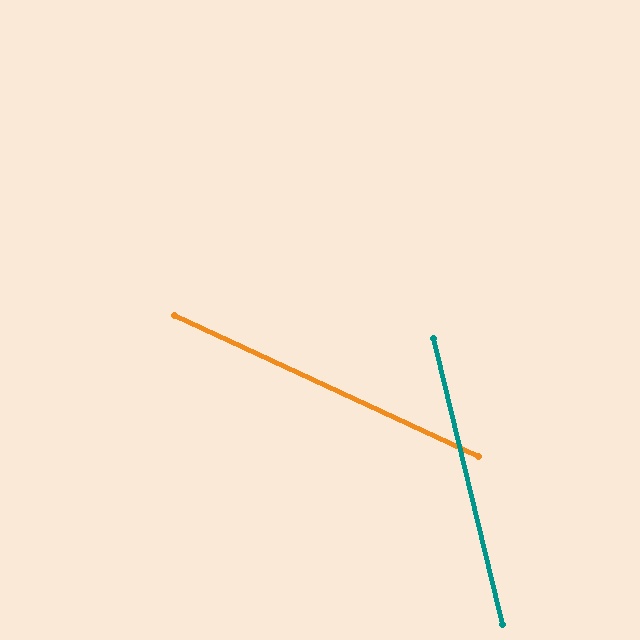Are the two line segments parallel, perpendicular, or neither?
Neither parallel nor perpendicular — they differ by about 52°.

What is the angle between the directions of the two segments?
Approximately 52 degrees.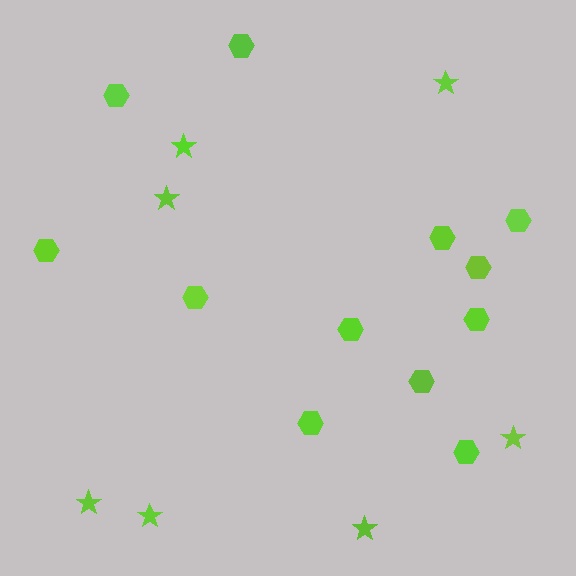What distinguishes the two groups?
There are 2 groups: one group of hexagons (12) and one group of stars (7).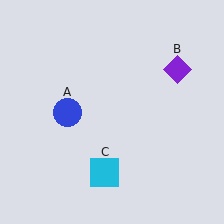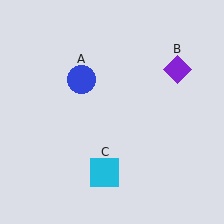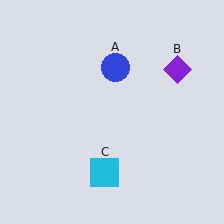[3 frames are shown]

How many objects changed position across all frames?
1 object changed position: blue circle (object A).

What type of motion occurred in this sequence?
The blue circle (object A) rotated clockwise around the center of the scene.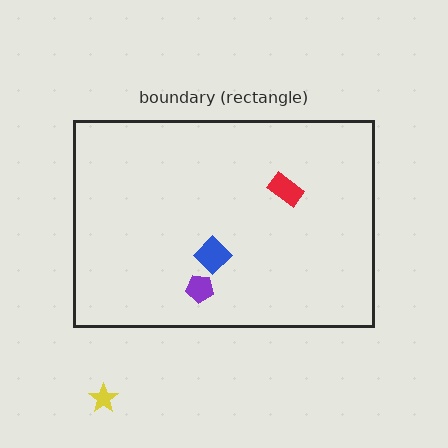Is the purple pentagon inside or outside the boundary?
Inside.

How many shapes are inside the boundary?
3 inside, 1 outside.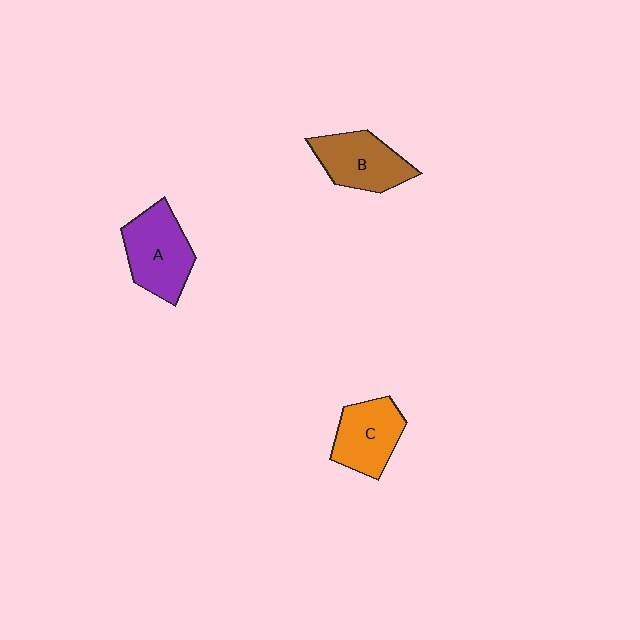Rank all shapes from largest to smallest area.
From largest to smallest: A (purple), B (brown), C (orange).